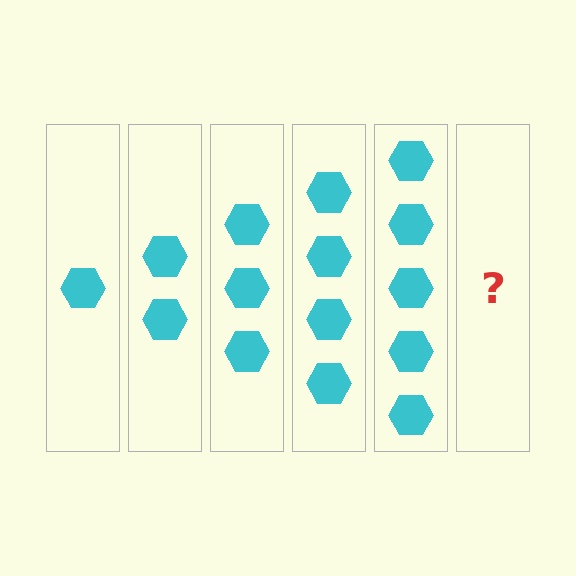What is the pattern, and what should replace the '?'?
The pattern is that each step adds one more hexagon. The '?' should be 6 hexagons.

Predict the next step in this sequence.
The next step is 6 hexagons.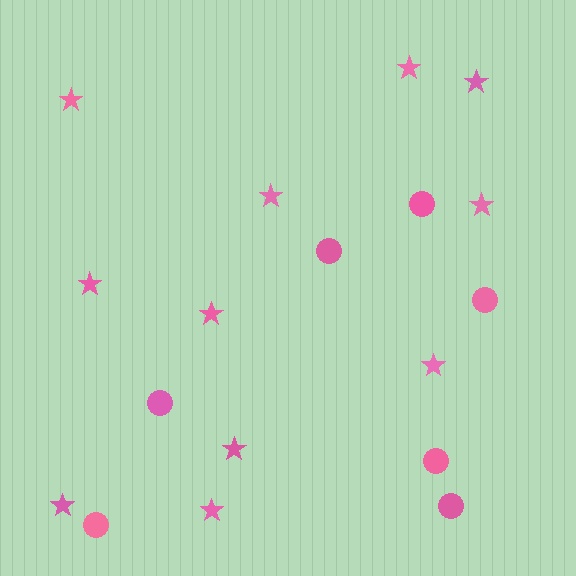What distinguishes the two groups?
There are 2 groups: one group of circles (7) and one group of stars (11).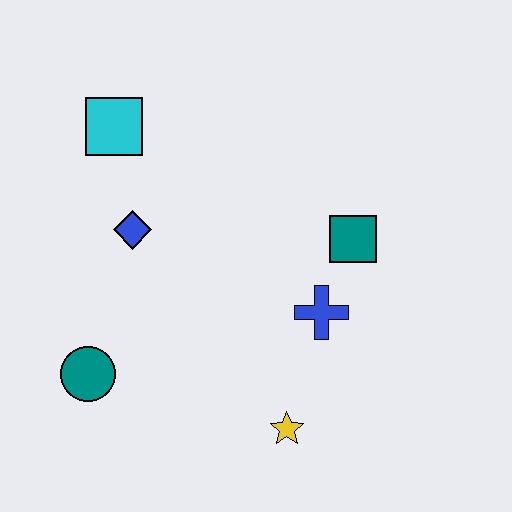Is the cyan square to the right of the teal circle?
Yes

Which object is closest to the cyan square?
The blue diamond is closest to the cyan square.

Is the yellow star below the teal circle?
Yes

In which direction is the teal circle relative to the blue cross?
The teal circle is to the left of the blue cross.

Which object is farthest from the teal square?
The teal circle is farthest from the teal square.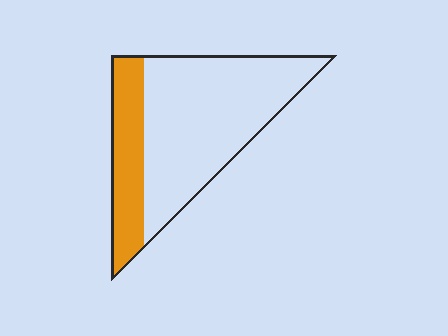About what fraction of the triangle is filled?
About one quarter (1/4).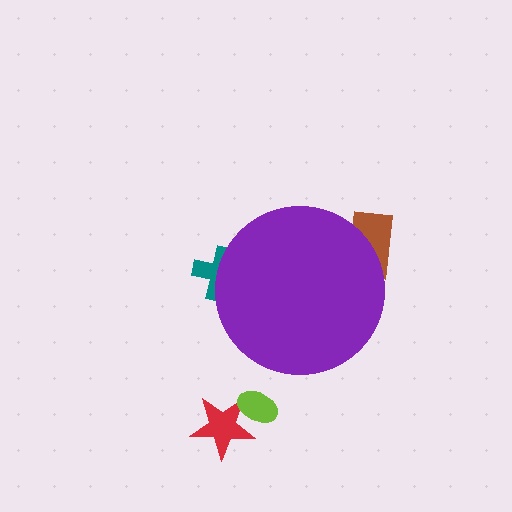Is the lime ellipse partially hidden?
No, the lime ellipse is fully visible.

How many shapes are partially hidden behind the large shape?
2 shapes are partially hidden.